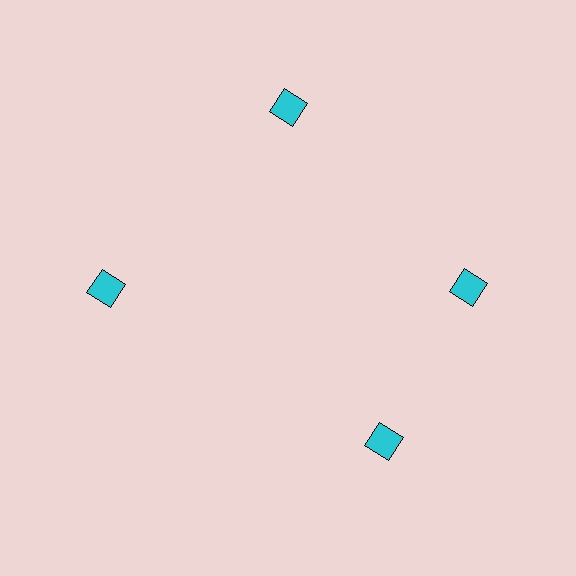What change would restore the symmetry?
The symmetry would be restored by rotating it back into even spacing with its neighbors so that all 4 diamonds sit at equal angles and equal distance from the center.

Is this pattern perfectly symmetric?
No. The 4 cyan diamonds are arranged in a ring, but one element near the 6 o'clock position is rotated out of alignment along the ring, breaking the 4-fold rotational symmetry.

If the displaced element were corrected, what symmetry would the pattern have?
It would have 4-fold rotational symmetry — the pattern would map onto itself every 90 degrees.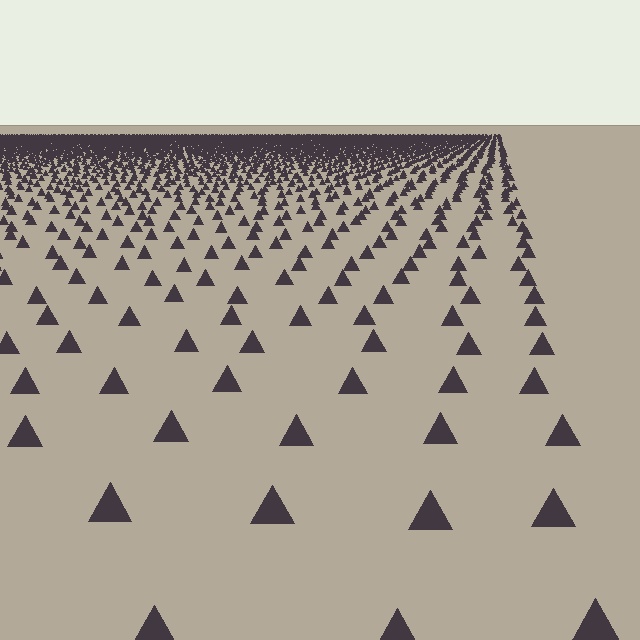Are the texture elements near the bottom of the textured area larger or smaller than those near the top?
Larger. Near the bottom, elements are closer to the viewer and appear at a bigger on-screen size.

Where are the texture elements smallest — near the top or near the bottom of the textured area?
Near the top.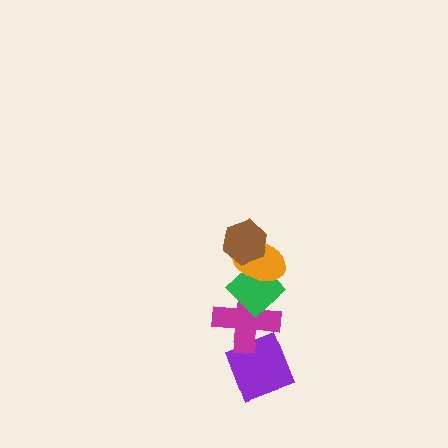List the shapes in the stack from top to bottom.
From top to bottom: the brown hexagon, the orange ellipse, the green diamond, the magenta cross, the purple diamond.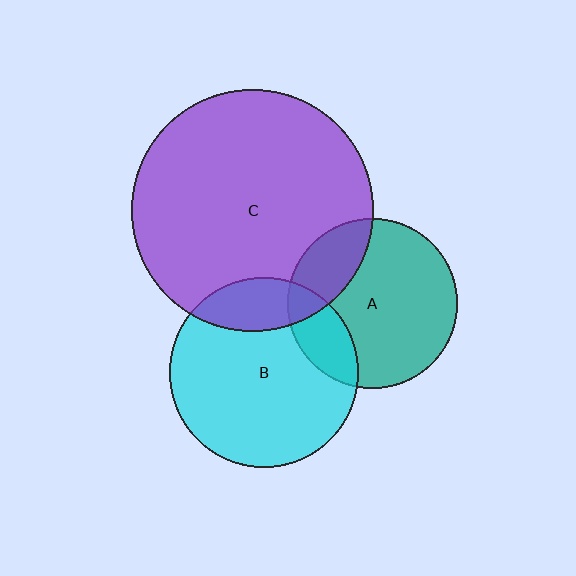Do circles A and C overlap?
Yes.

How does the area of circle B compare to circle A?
Approximately 1.2 times.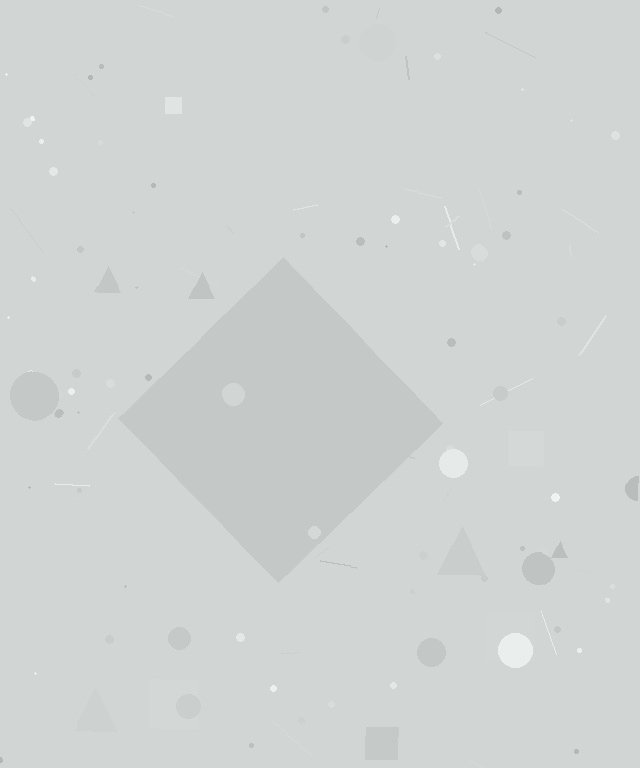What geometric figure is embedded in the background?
A diamond is embedded in the background.